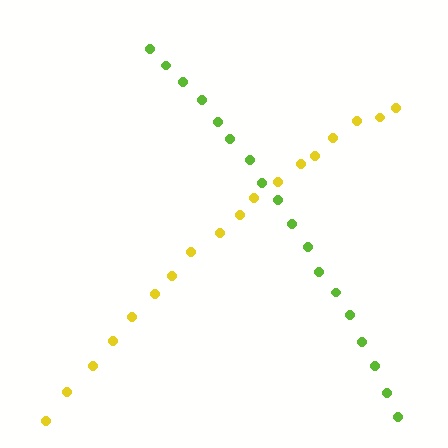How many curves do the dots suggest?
There are 2 distinct paths.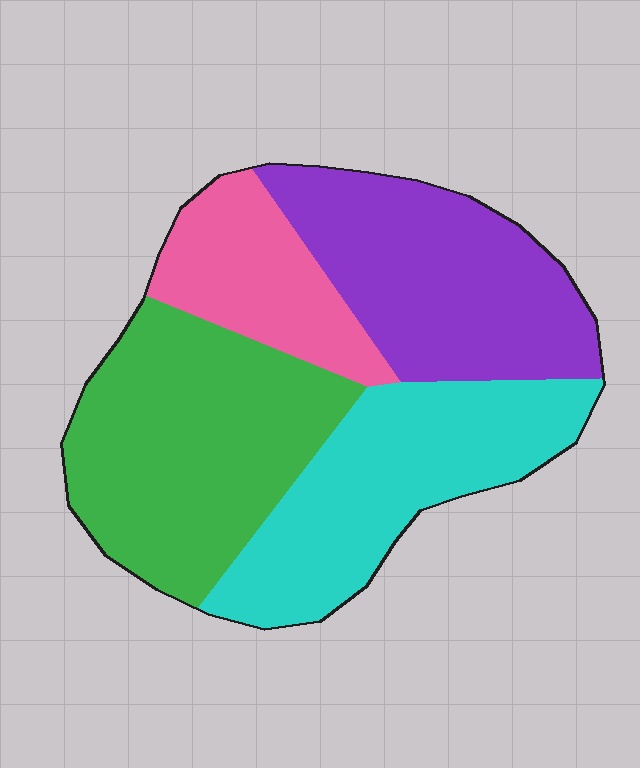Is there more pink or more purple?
Purple.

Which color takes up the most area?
Green, at roughly 30%.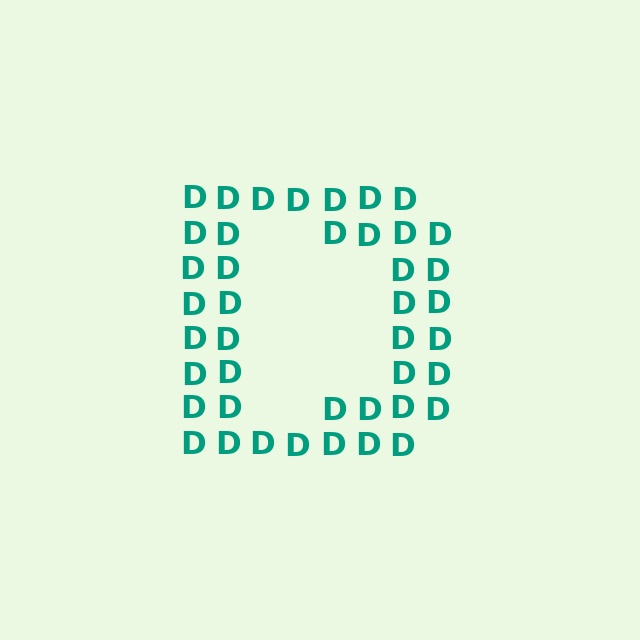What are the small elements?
The small elements are letter D's.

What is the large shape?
The large shape is the letter D.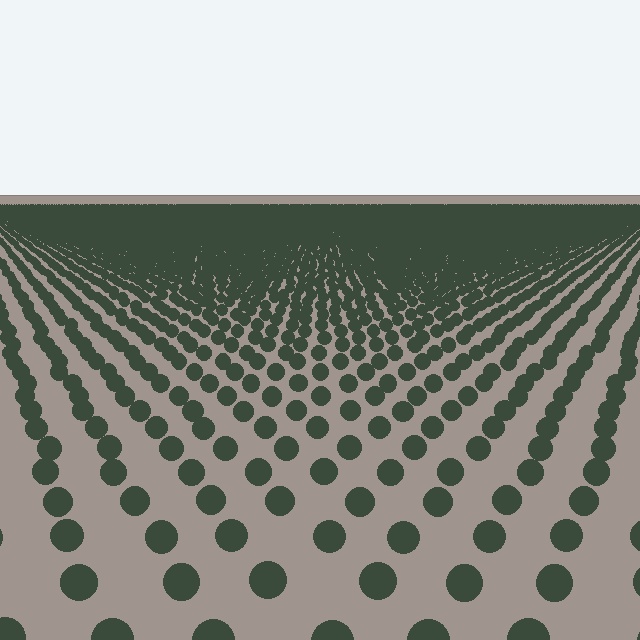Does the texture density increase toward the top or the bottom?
Density increases toward the top.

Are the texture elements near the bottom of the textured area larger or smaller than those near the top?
Larger. Near the bottom, elements are closer to the viewer and appear at a bigger on-screen size.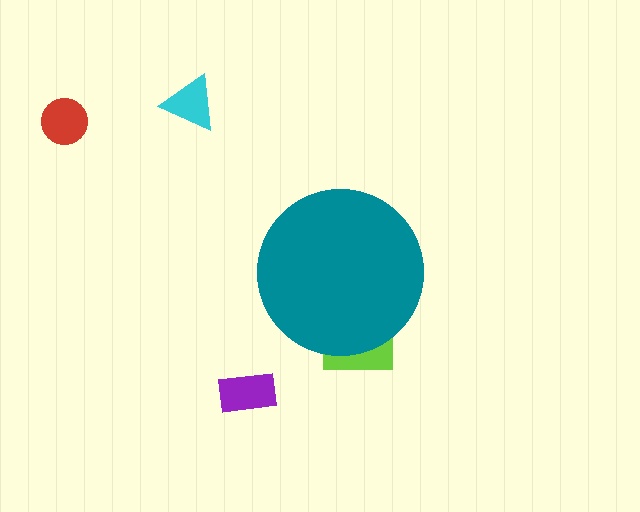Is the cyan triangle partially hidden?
No, the cyan triangle is fully visible.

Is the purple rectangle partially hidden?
No, the purple rectangle is fully visible.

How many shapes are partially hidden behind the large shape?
1 shape is partially hidden.